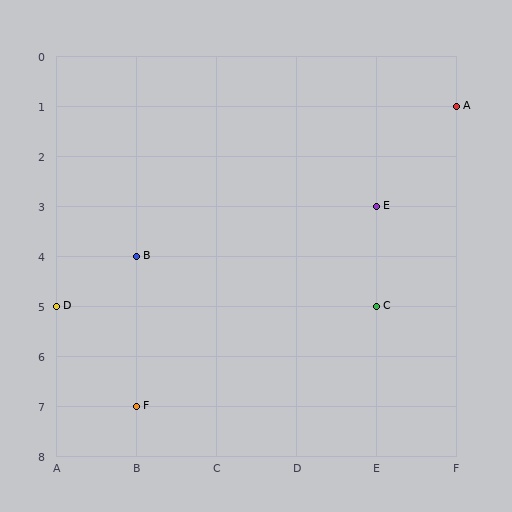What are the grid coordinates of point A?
Point A is at grid coordinates (F, 1).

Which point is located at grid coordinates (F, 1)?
Point A is at (F, 1).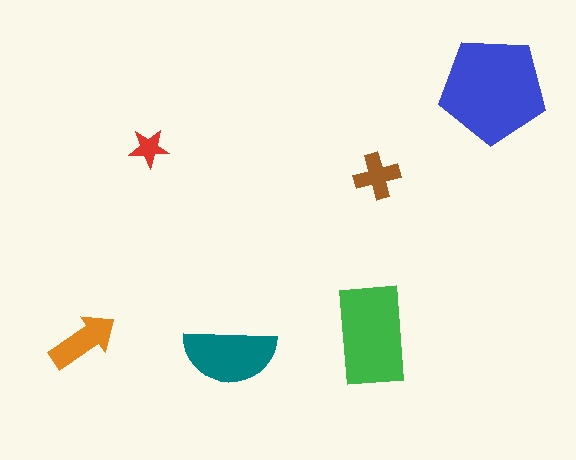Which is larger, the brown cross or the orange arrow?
The orange arrow.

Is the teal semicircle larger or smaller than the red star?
Larger.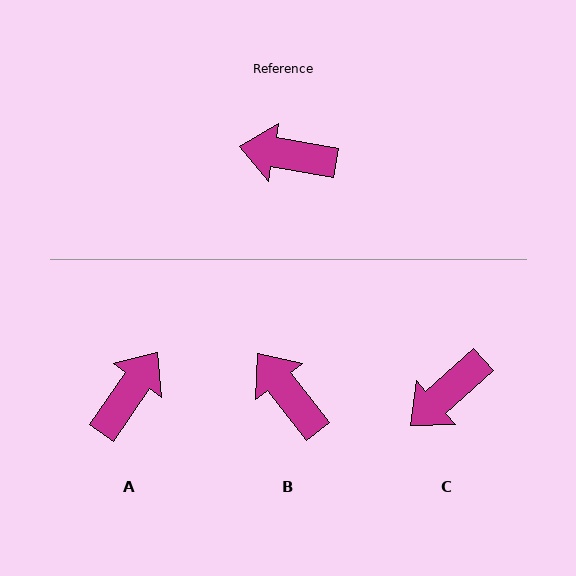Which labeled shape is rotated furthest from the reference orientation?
A, about 114 degrees away.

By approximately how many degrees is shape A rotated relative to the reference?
Approximately 114 degrees clockwise.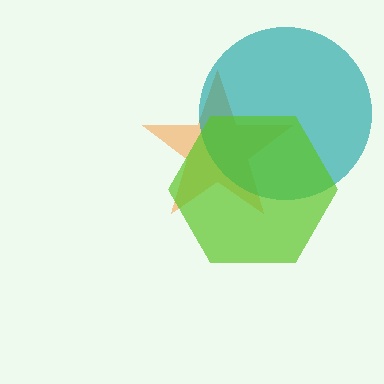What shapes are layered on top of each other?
The layered shapes are: an orange star, a teal circle, a lime hexagon.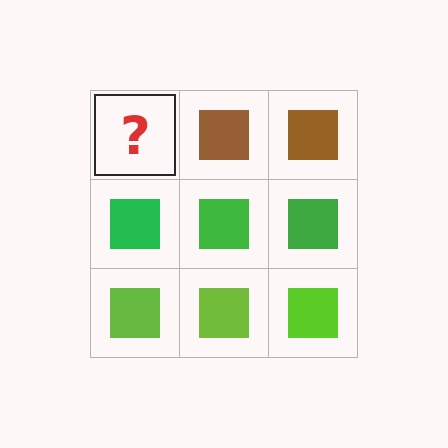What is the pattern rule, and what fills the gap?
The rule is that each row has a consistent color. The gap should be filled with a brown square.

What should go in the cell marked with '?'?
The missing cell should contain a brown square.